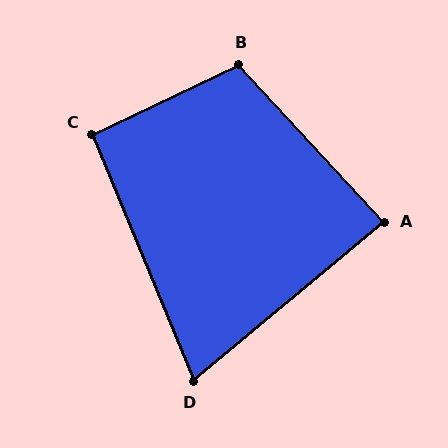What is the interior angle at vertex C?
Approximately 93 degrees (approximately right).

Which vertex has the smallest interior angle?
D, at approximately 73 degrees.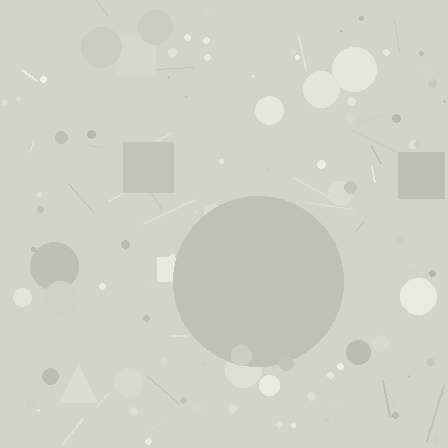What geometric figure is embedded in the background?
A circle is embedded in the background.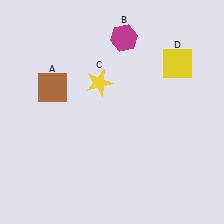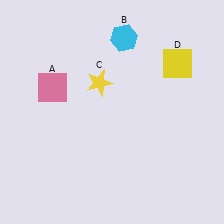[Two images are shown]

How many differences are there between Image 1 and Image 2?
There are 2 differences between the two images.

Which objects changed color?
A changed from brown to pink. B changed from magenta to cyan.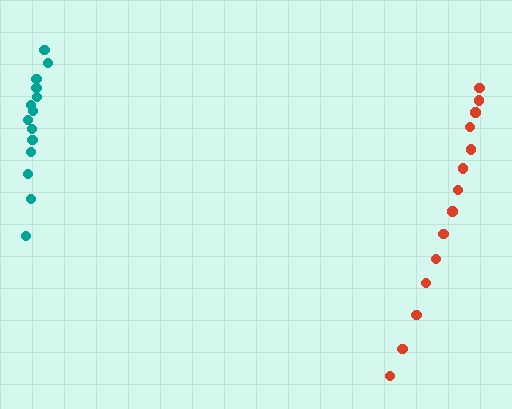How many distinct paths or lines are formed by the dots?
There are 2 distinct paths.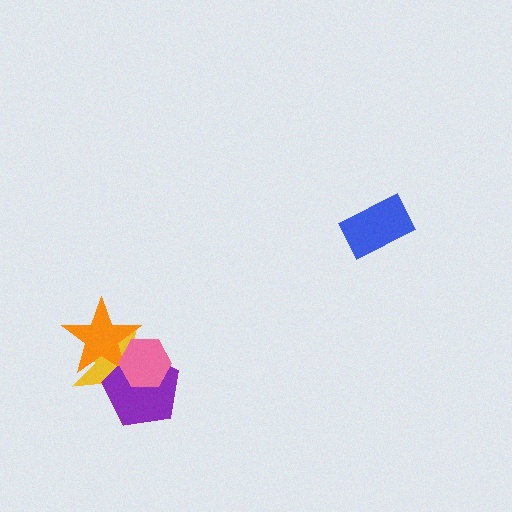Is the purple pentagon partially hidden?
Yes, it is partially covered by another shape.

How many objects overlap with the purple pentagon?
3 objects overlap with the purple pentagon.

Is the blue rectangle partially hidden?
No, no other shape covers it.